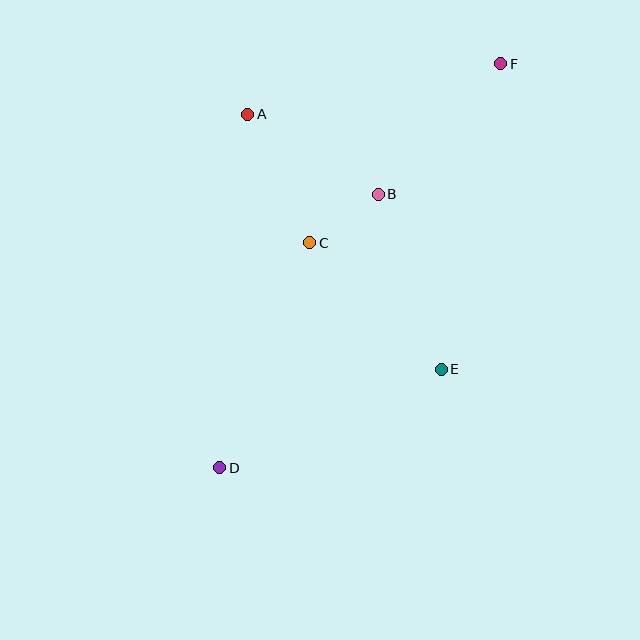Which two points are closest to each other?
Points B and C are closest to each other.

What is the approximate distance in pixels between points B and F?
The distance between B and F is approximately 179 pixels.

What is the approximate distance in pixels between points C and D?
The distance between C and D is approximately 242 pixels.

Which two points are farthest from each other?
Points D and F are farthest from each other.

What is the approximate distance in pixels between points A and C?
The distance between A and C is approximately 143 pixels.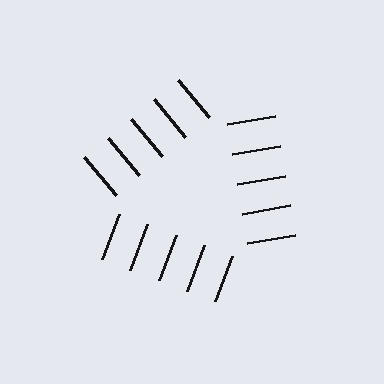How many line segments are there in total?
15 — 5 along each of the 3 edges.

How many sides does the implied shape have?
3 sides — the line-ends trace a triangle.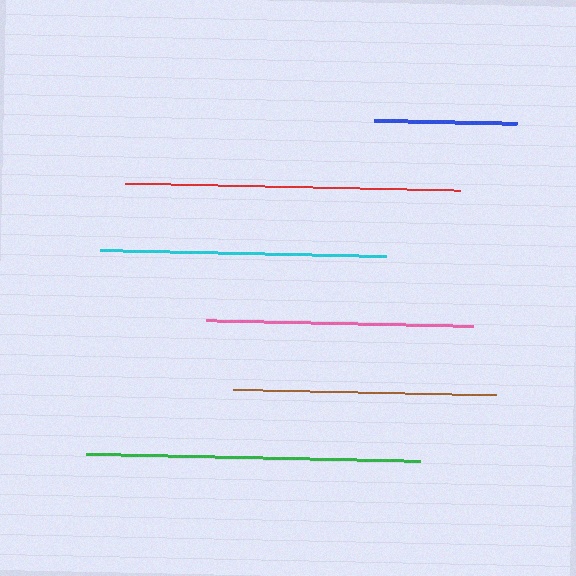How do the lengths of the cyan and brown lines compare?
The cyan and brown lines are approximately the same length.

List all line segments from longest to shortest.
From longest to shortest: red, green, cyan, pink, brown, blue.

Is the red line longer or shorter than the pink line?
The red line is longer than the pink line.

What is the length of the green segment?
The green segment is approximately 334 pixels long.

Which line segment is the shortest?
The blue line is the shortest at approximately 143 pixels.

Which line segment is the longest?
The red line is the longest at approximately 335 pixels.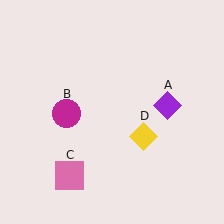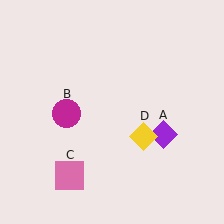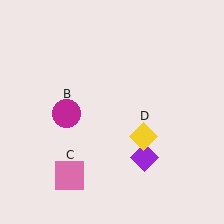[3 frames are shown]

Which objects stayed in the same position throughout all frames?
Magenta circle (object B) and pink square (object C) and yellow diamond (object D) remained stationary.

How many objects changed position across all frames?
1 object changed position: purple diamond (object A).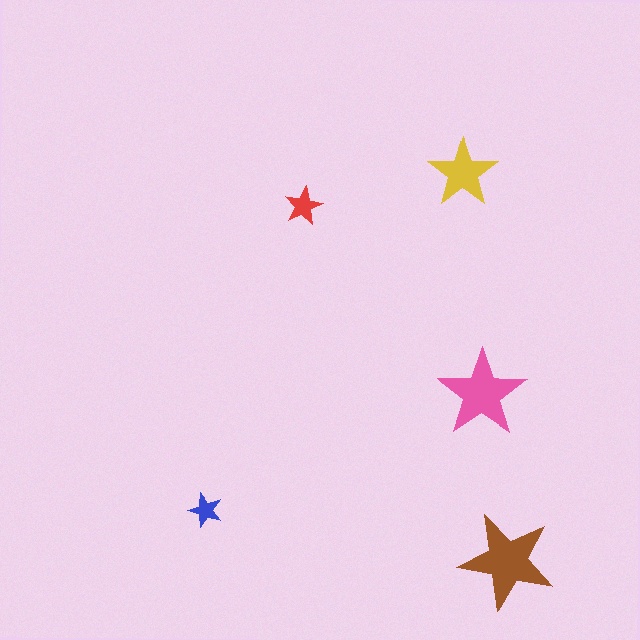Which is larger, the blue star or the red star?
The red one.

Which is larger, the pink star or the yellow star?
The pink one.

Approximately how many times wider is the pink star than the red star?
About 2.5 times wider.